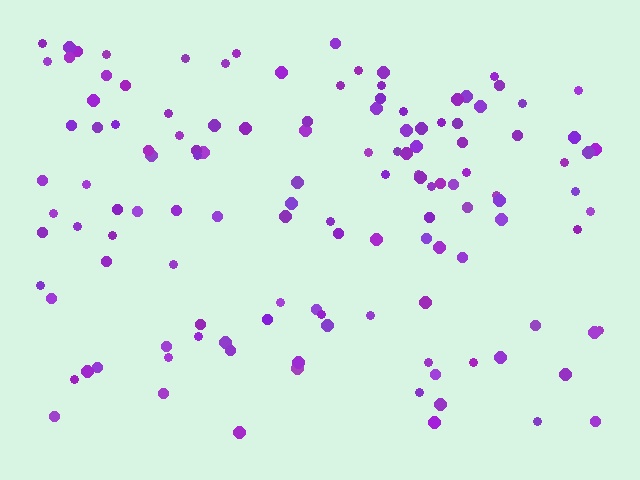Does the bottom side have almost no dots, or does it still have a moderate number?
Still a moderate number, just noticeably fewer than the top.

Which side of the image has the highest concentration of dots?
The top.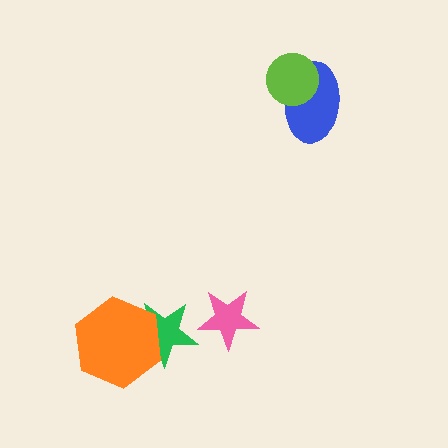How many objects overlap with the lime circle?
1 object overlaps with the lime circle.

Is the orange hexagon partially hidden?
No, no other shape covers it.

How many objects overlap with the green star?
1 object overlaps with the green star.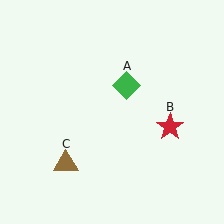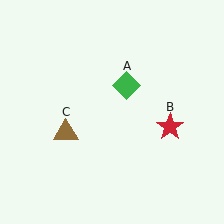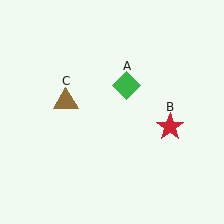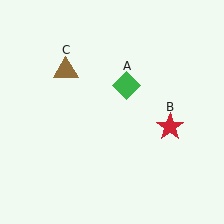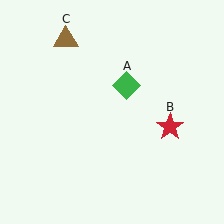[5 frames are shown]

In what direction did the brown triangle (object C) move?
The brown triangle (object C) moved up.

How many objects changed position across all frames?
1 object changed position: brown triangle (object C).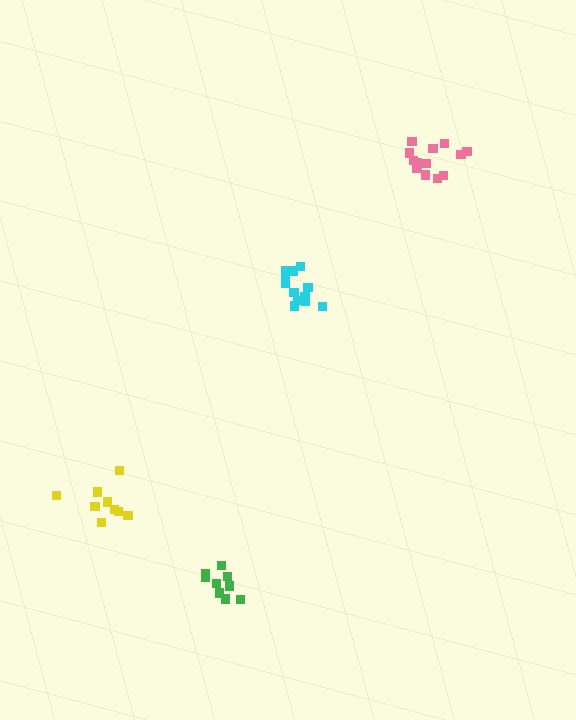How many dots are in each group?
Group 1: 9 dots, Group 2: 12 dots, Group 3: 13 dots, Group 4: 9 dots (43 total).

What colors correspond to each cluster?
The clusters are colored: yellow, cyan, pink, green.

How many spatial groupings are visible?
There are 4 spatial groupings.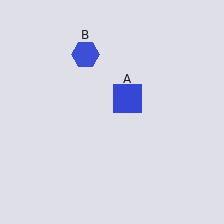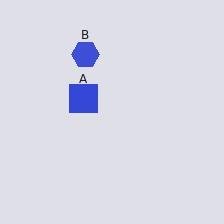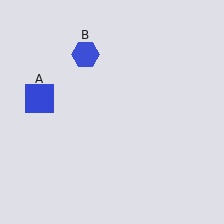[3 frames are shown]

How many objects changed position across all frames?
1 object changed position: blue square (object A).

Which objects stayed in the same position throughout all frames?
Blue hexagon (object B) remained stationary.